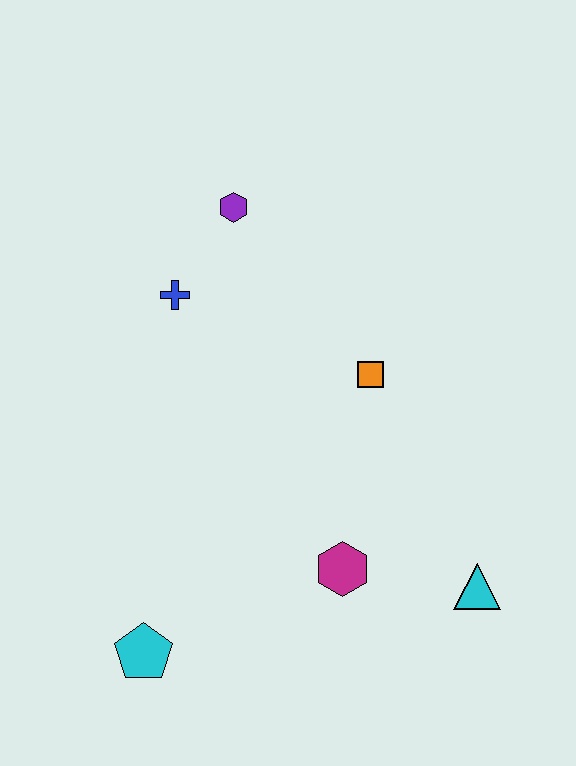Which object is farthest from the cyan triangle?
The purple hexagon is farthest from the cyan triangle.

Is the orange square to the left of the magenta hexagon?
No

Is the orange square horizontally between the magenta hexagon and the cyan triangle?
Yes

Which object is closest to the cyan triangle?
The magenta hexagon is closest to the cyan triangle.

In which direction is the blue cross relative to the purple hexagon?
The blue cross is below the purple hexagon.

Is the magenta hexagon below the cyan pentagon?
No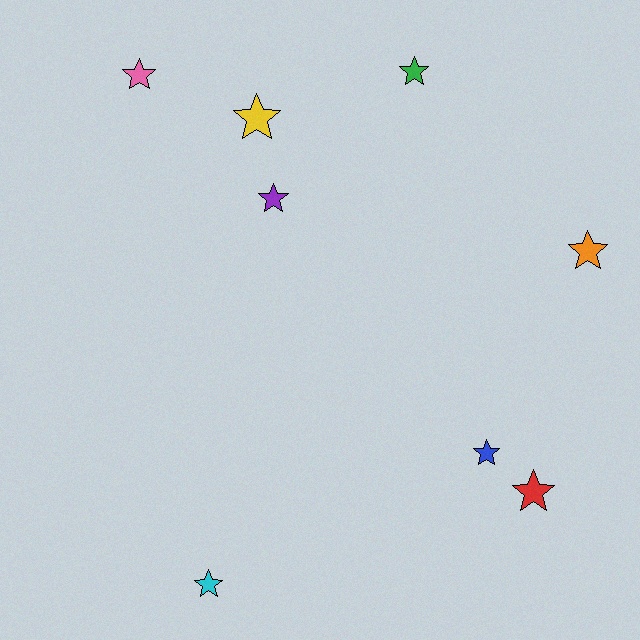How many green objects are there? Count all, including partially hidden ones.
There is 1 green object.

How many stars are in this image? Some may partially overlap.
There are 8 stars.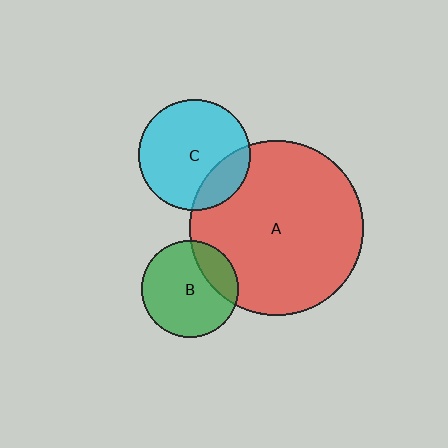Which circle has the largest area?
Circle A (red).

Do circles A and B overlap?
Yes.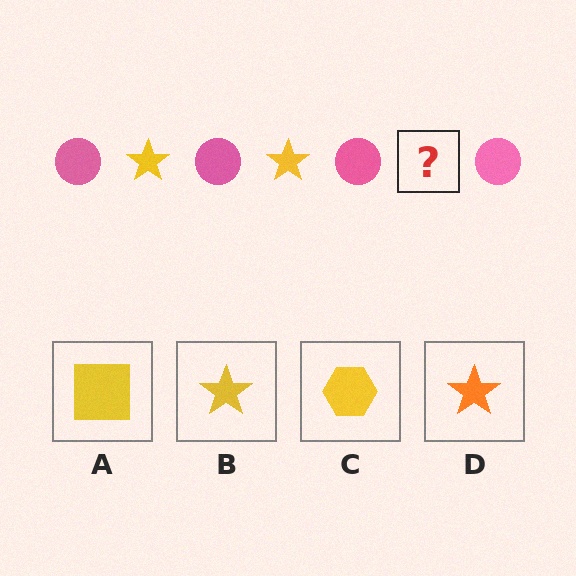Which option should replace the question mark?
Option B.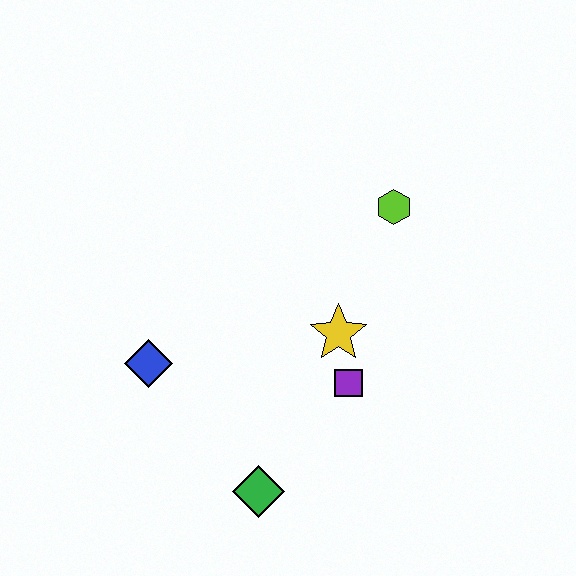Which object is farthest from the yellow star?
The blue diamond is farthest from the yellow star.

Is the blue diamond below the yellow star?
Yes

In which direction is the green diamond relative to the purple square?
The green diamond is below the purple square.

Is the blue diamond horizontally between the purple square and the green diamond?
No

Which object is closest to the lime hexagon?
The yellow star is closest to the lime hexagon.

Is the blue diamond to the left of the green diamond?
Yes